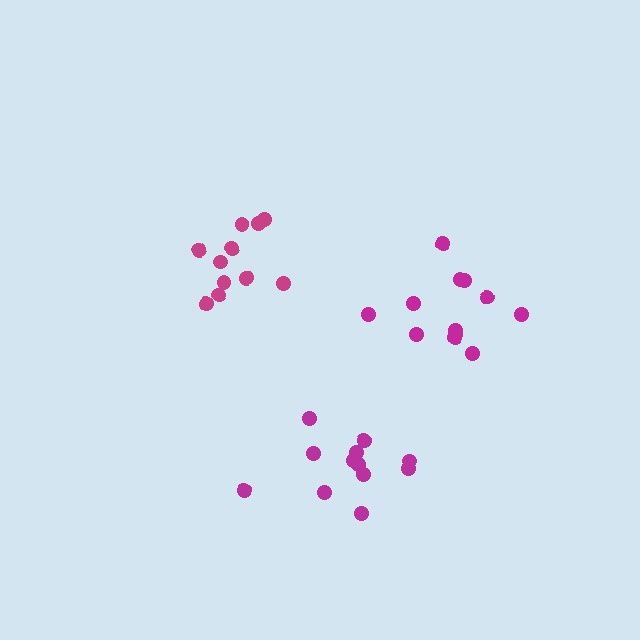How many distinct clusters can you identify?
There are 3 distinct clusters.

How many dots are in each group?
Group 1: 11 dots, Group 2: 12 dots, Group 3: 12 dots (35 total).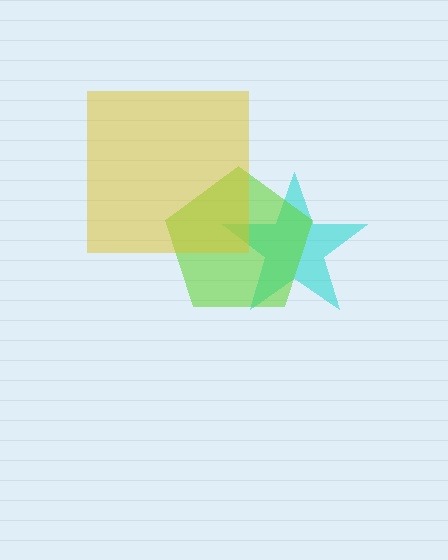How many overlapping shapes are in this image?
There are 3 overlapping shapes in the image.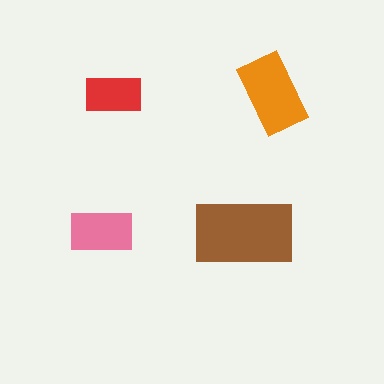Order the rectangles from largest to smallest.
the brown one, the orange one, the pink one, the red one.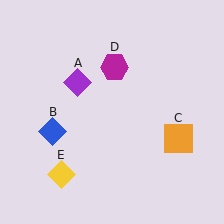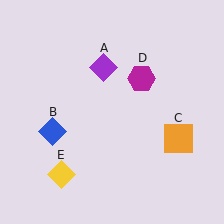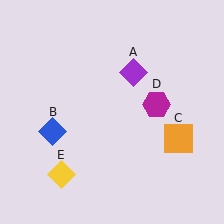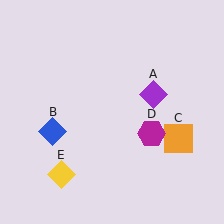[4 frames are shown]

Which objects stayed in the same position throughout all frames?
Blue diamond (object B) and orange square (object C) and yellow diamond (object E) remained stationary.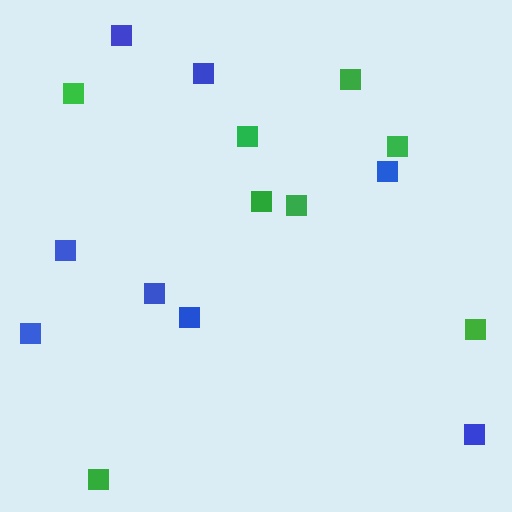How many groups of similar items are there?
There are 2 groups: one group of blue squares (8) and one group of green squares (8).